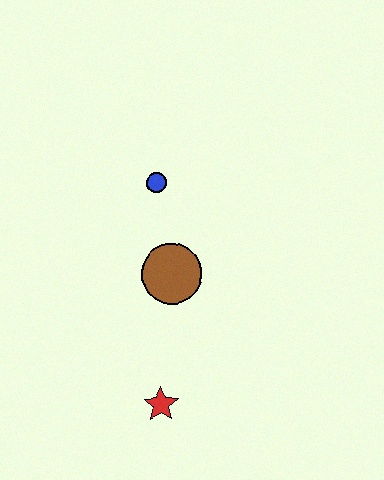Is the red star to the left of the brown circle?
Yes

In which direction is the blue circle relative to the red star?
The blue circle is above the red star.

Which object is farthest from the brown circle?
The red star is farthest from the brown circle.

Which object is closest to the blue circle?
The brown circle is closest to the blue circle.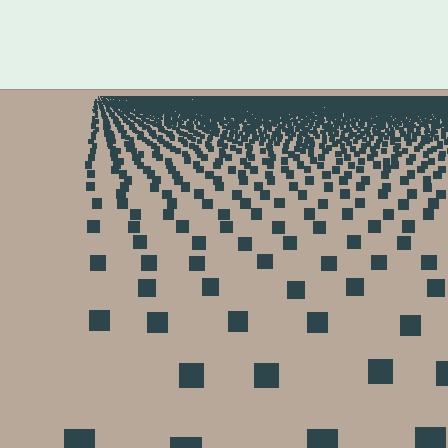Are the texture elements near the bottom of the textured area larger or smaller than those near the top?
Larger. Near the bottom, elements are closer to the viewer and appear at a bigger on-screen size.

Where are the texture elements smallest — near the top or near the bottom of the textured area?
Near the top.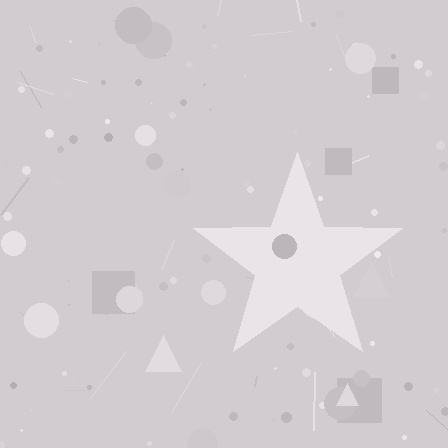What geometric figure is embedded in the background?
A star is embedded in the background.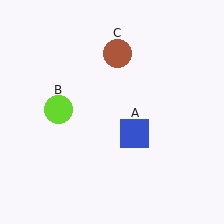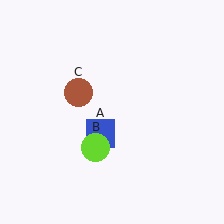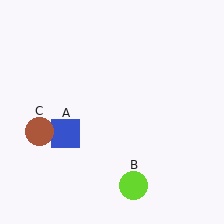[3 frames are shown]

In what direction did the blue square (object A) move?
The blue square (object A) moved left.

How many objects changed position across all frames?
3 objects changed position: blue square (object A), lime circle (object B), brown circle (object C).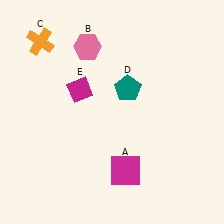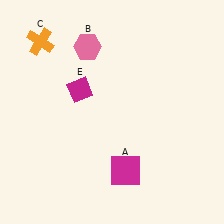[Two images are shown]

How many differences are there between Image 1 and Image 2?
There is 1 difference between the two images.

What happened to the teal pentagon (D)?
The teal pentagon (D) was removed in Image 2. It was in the top-right area of Image 1.